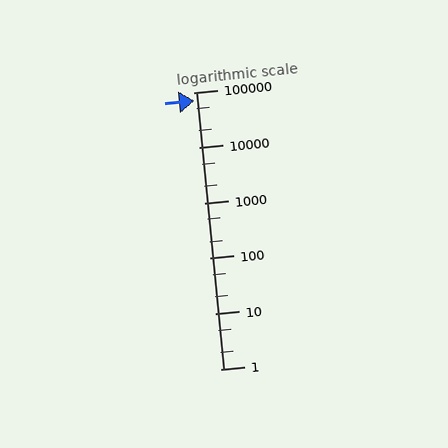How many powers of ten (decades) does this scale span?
The scale spans 5 decades, from 1 to 100000.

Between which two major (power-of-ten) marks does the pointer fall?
The pointer is between 10000 and 100000.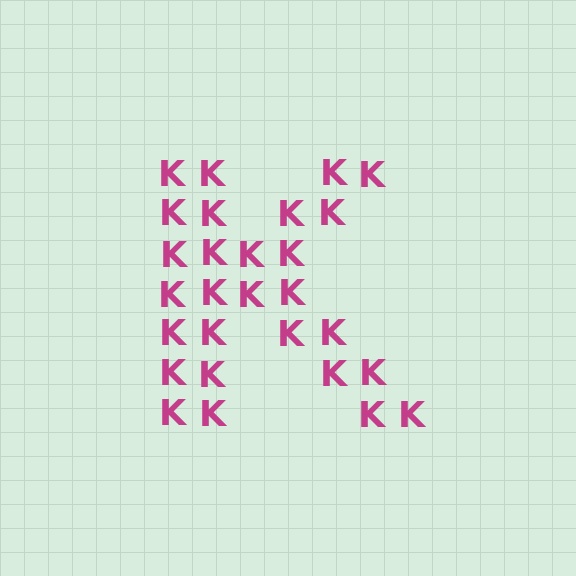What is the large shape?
The large shape is the letter K.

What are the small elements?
The small elements are letter K's.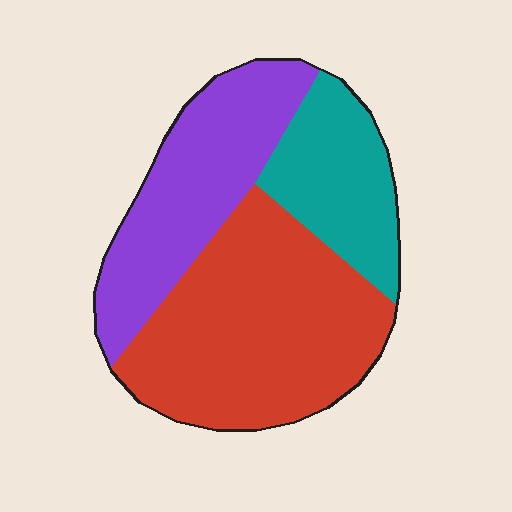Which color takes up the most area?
Red, at roughly 50%.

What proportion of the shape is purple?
Purple covers 31% of the shape.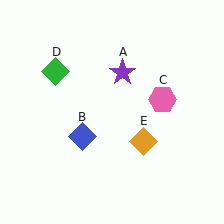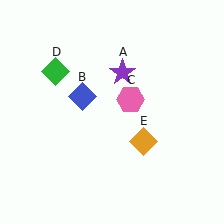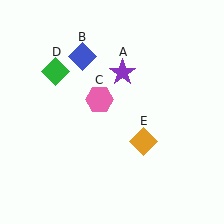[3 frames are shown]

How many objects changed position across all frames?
2 objects changed position: blue diamond (object B), pink hexagon (object C).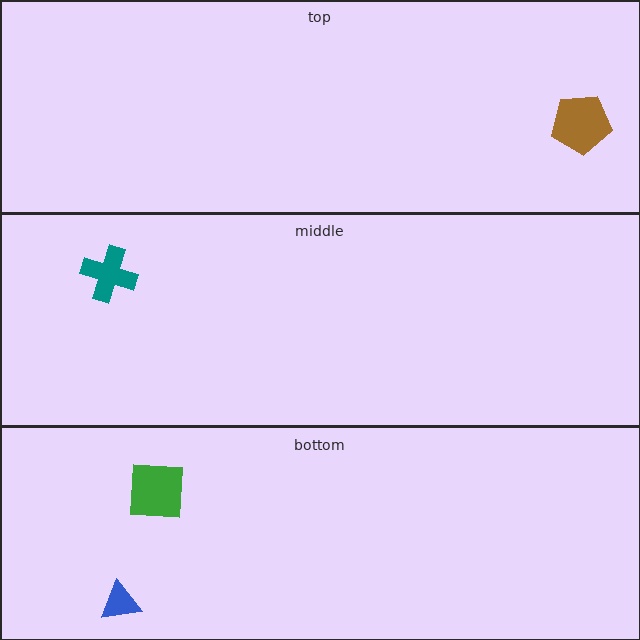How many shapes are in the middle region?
1.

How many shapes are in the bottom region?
2.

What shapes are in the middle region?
The teal cross.